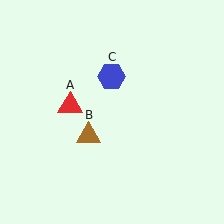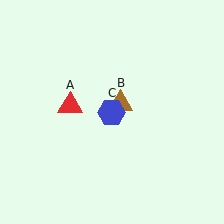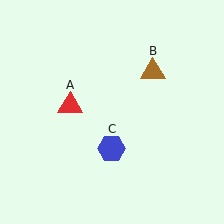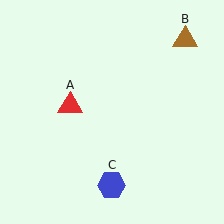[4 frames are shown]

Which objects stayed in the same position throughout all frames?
Red triangle (object A) remained stationary.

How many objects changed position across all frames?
2 objects changed position: brown triangle (object B), blue hexagon (object C).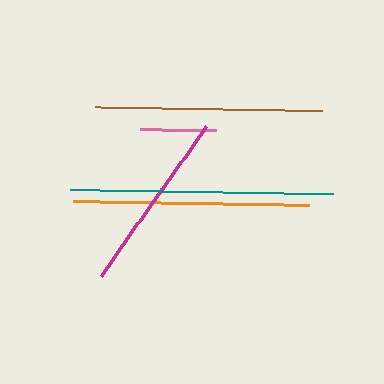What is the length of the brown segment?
The brown segment is approximately 228 pixels long.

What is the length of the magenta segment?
The magenta segment is approximately 183 pixels long.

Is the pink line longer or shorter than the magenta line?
The magenta line is longer than the pink line.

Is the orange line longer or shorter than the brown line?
The orange line is longer than the brown line.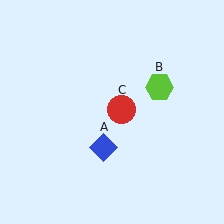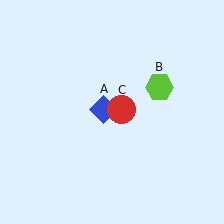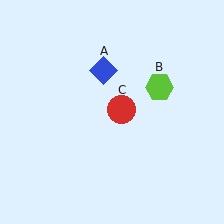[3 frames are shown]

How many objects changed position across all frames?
1 object changed position: blue diamond (object A).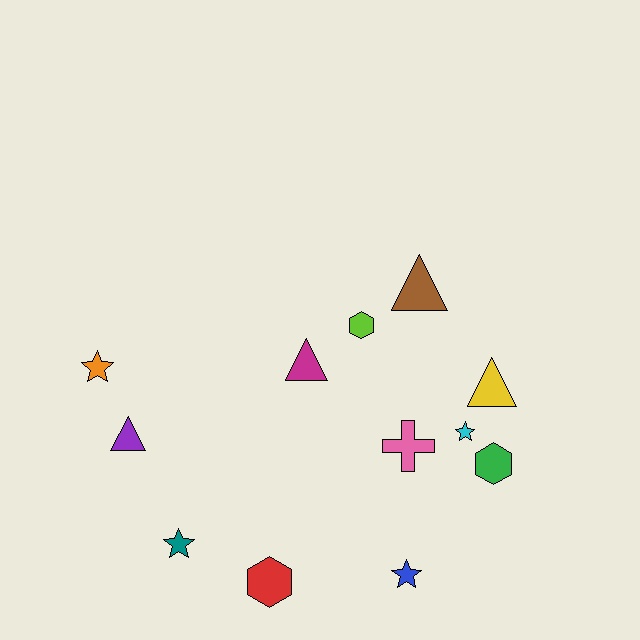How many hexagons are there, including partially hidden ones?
There are 3 hexagons.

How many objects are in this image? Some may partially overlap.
There are 12 objects.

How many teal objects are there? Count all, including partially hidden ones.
There is 1 teal object.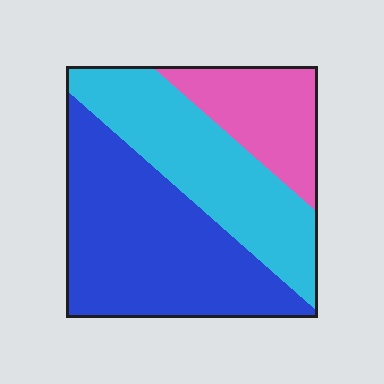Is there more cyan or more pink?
Cyan.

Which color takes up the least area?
Pink, at roughly 20%.